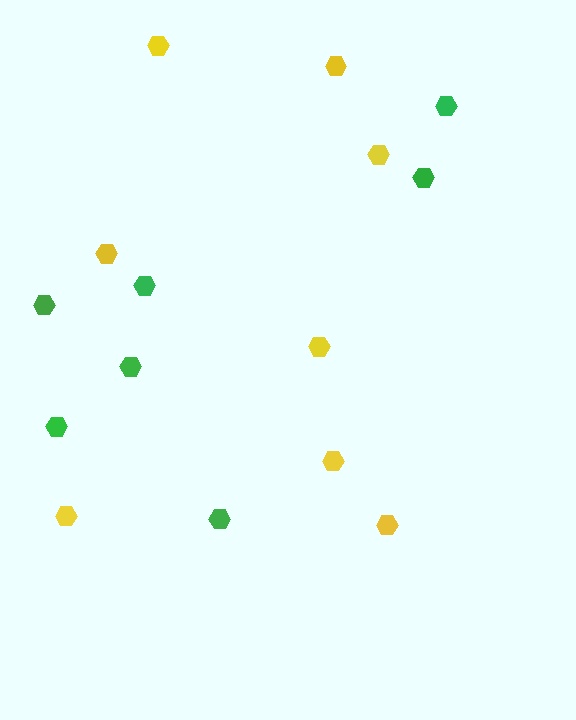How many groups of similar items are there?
There are 2 groups: one group of yellow hexagons (8) and one group of green hexagons (7).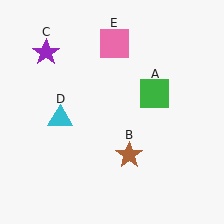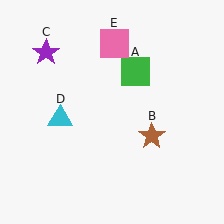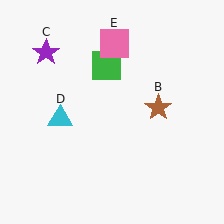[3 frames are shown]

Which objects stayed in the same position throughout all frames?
Purple star (object C) and cyan triangle (object D) and pink square (object E) remained stationary.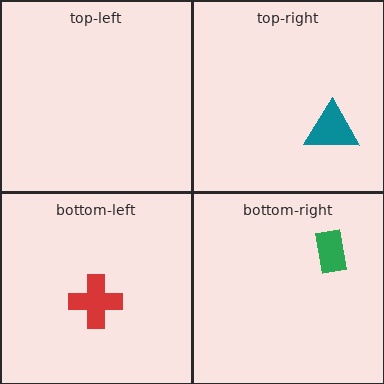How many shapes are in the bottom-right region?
1.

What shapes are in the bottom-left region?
The red cross.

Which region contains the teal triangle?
The top-right region.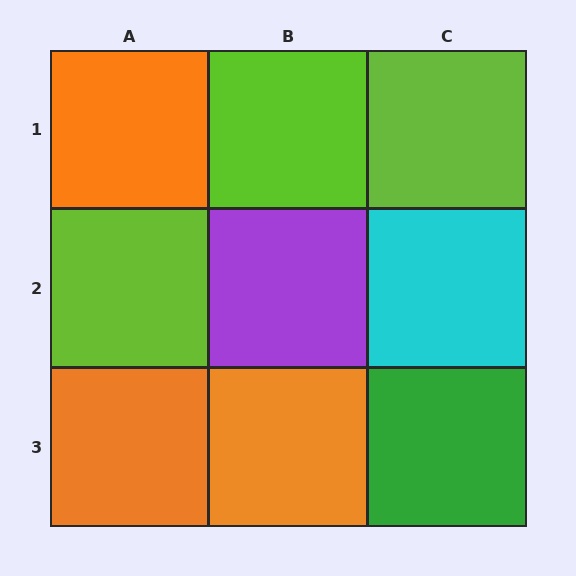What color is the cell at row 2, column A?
Lime.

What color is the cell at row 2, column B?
Purple.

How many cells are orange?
3 cells are orange.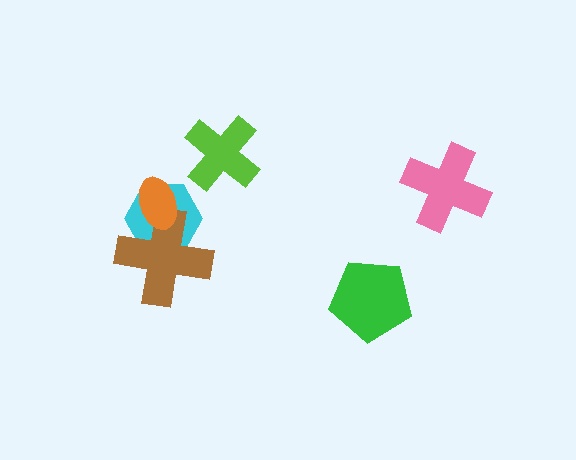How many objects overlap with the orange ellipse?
2 objects overlap with the orange ellipse.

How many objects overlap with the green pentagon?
0 objects overlap with the green pentagon.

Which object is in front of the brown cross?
The orange ellipse is in front of the brown cross.